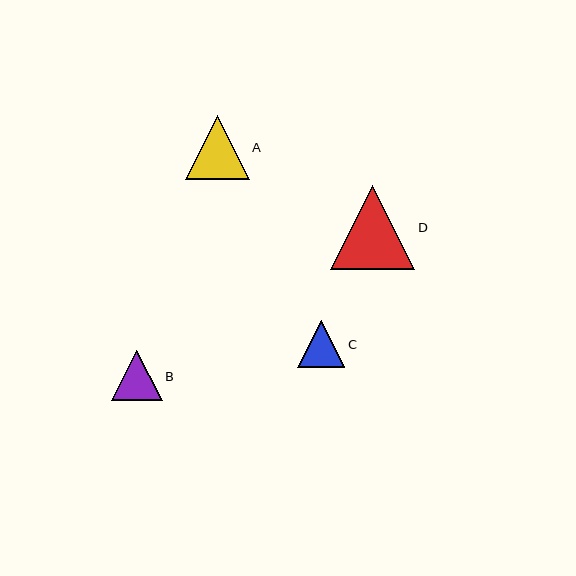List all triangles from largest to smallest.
From largest to smallest: D, A, B, C.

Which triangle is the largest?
Triangle D is the largest with a size of approximately 84 pixels.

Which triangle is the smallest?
Triangle C is the smallest with a size of approximately 47 pixels.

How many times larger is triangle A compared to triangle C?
Triangle A is approximately 1.4 times the size of triangle C.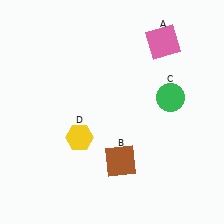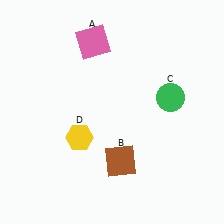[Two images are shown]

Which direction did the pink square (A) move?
The pink square (A) moved left.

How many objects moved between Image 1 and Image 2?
1 object moved between the two images.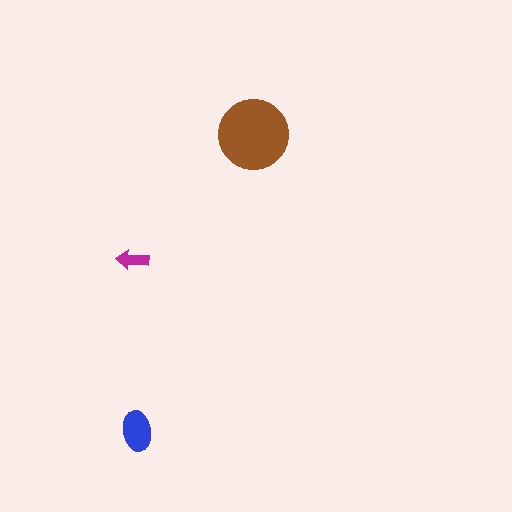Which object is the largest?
The brown circle.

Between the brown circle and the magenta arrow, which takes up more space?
The brown circle.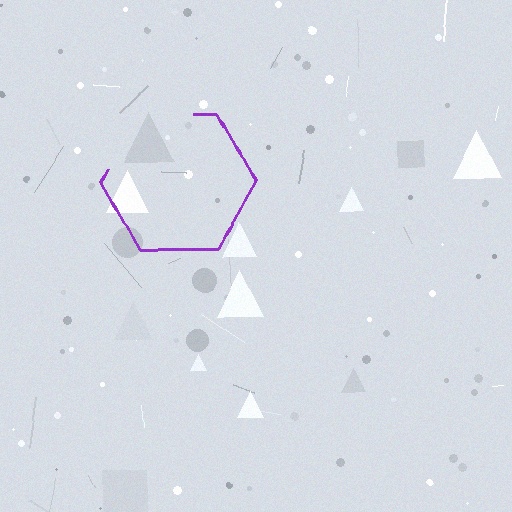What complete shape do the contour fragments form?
The contour fragments form a hexagon.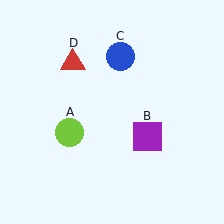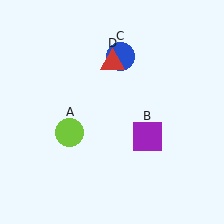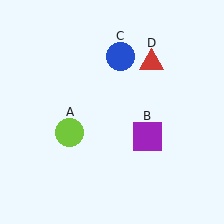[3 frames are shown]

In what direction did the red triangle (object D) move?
The red triangle (object D) moved right.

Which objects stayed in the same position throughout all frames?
Lime circle (object A) and purple square (object B) and blue circle (object C) remained stationary.